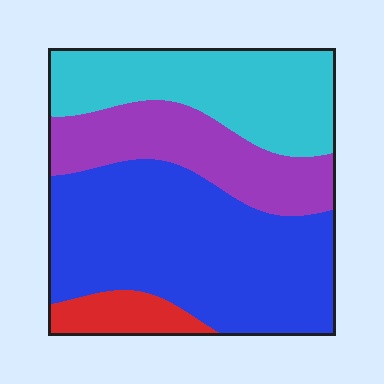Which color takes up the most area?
Blue, at roughly 45%.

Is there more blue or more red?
Blue.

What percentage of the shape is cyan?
Cyan covers 27% of the shape.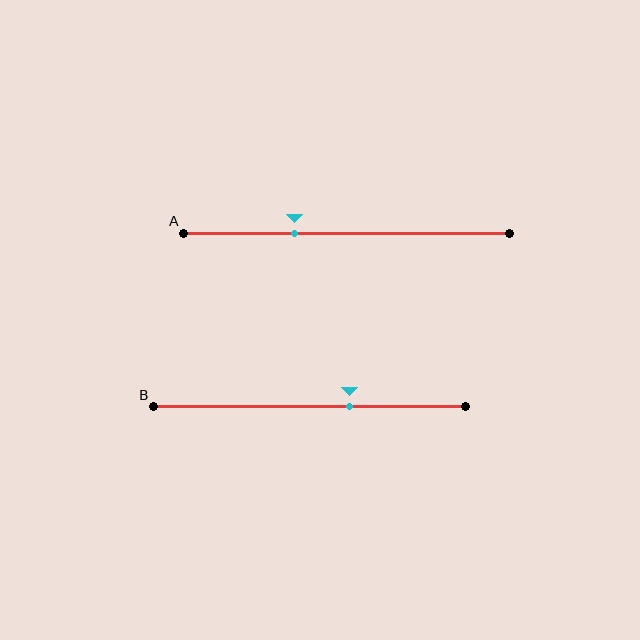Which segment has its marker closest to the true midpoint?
Segment B has its marker closest to the true midpoint.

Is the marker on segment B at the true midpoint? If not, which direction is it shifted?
No, the marker on segment B is shifted to the right by about 13% of the segment length.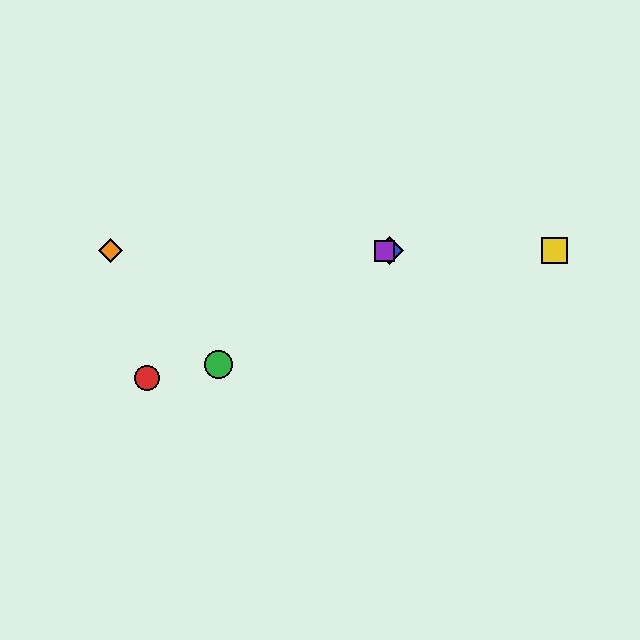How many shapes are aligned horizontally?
4 shapes (the blue diamond, the yellow square, the purple square, the orange diamond) are aligned horizontally.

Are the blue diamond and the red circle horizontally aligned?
No, the blue diamond is at y≈251 and the red circle is at y≈378.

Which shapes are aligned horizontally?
The blue diamond, the yellow square, the purple square, the orange diamond are aligned horizontally.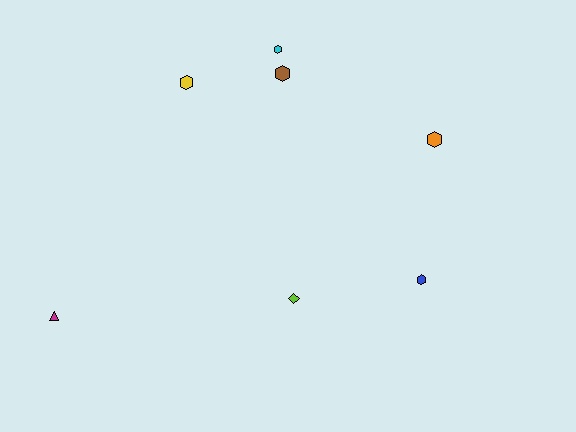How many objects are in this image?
There are 7 objects.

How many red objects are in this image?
There are no red objects.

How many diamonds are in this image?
There is 1 diamond.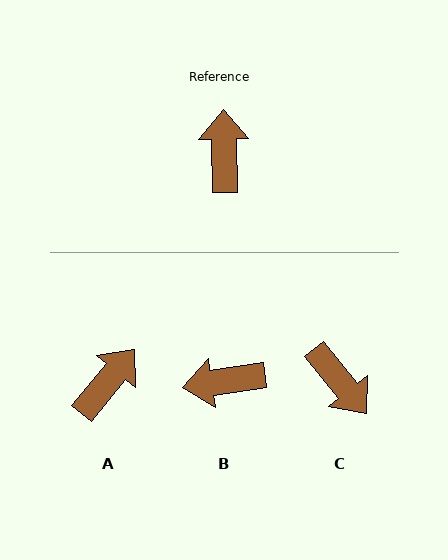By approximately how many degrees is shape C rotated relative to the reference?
Approximately 142 degrees clockwise.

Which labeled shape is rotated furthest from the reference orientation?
C, about 142 degrees away.